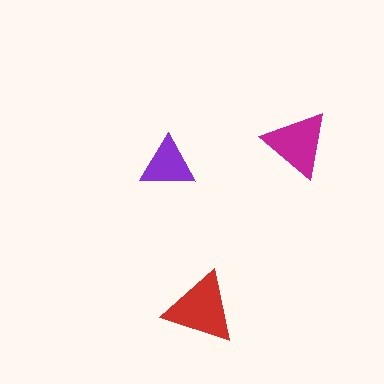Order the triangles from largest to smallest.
the red one, the magenta one, the purple one.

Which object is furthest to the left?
The purple triangle is leftmost.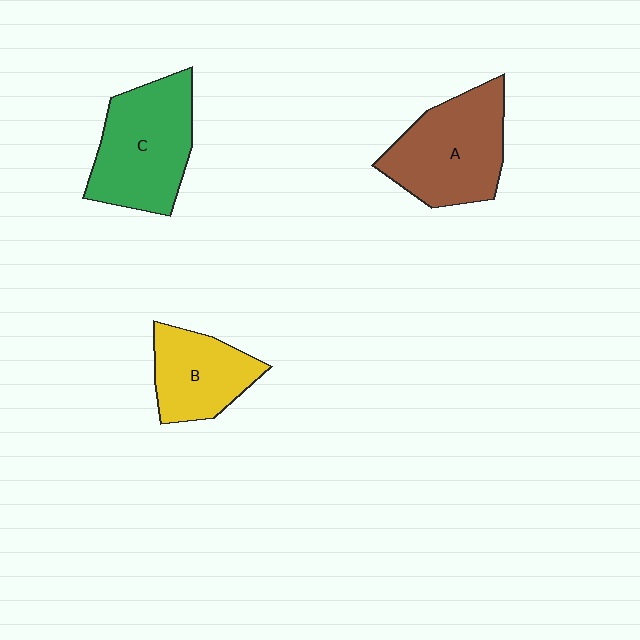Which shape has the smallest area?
Shape B (yellow).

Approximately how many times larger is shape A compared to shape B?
Approximately 1.4 times.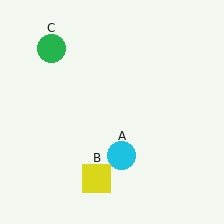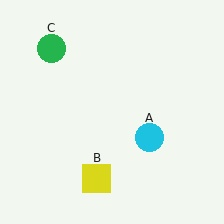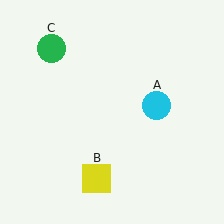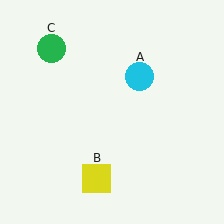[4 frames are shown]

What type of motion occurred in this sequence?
The cyan circle (object A) rotated counterclockwise around the center of the scene.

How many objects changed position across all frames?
1 object changed position: cyan circle (object A).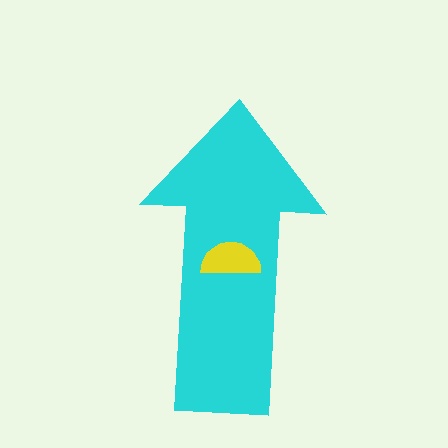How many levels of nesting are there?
2.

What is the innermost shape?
The yellow semicircle.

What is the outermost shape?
The cyan arrow.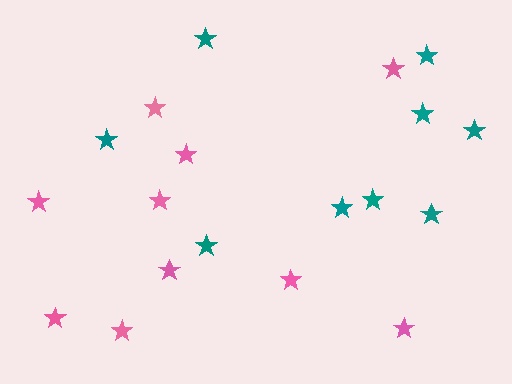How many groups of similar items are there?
There are 2 groups: one group of pink stars (10) and one group of teal stars (9).